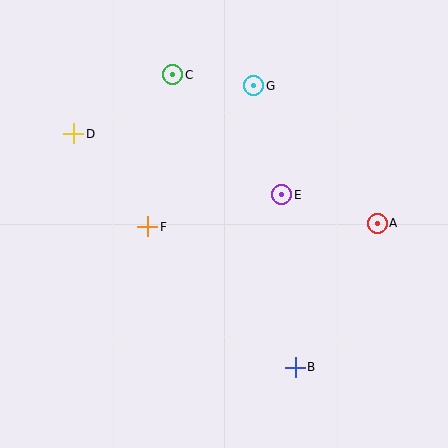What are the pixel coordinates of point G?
Point G is at (254, 86).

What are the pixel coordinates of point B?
Point B is at (295, 367).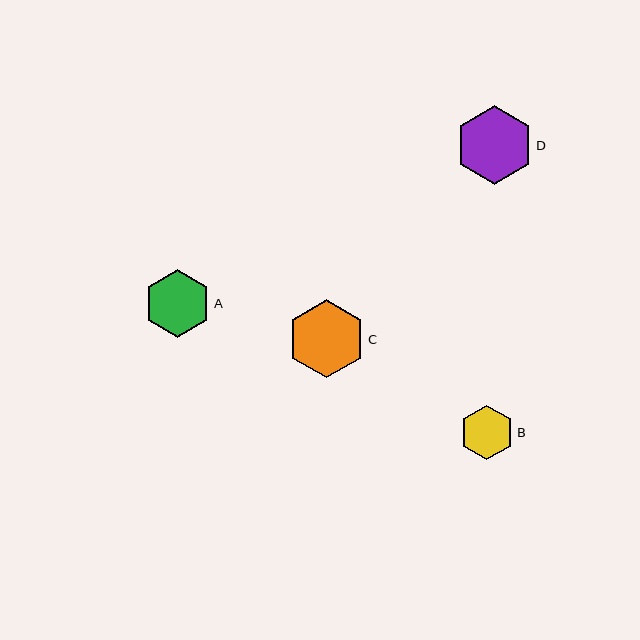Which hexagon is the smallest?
Hexagon B is the smallest with a size of approximately 55 pixels.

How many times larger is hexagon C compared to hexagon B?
Hexagon C is approximately 1.4 times the size of hexagon B.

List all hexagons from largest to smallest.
From largest to smallest: D, C, A, B.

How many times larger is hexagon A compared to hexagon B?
Hexagon A is approximately 1.2 times the size of hexagon B.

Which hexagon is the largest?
Hexagon D is the largest with a size of approximately 79 pixels.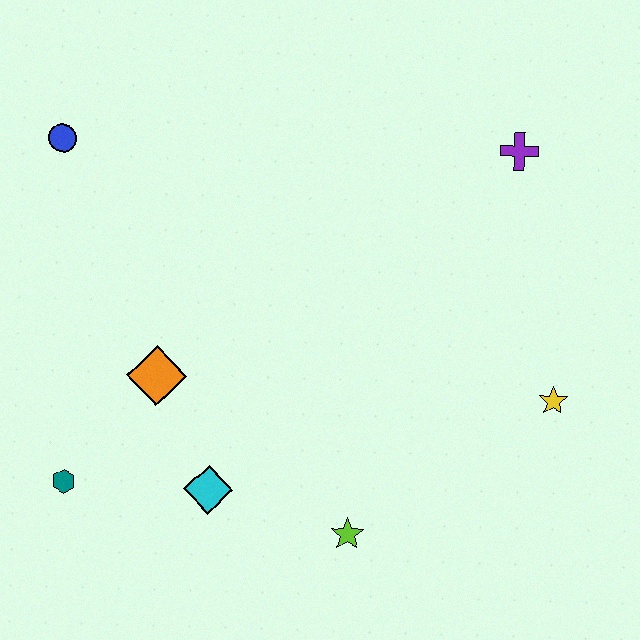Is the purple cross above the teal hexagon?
Yes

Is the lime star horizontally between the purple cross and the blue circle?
Yes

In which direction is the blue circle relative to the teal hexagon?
The blue circle is above the teal hexagon.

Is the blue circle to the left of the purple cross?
Yes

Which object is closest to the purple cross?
The yellow star is closest to the purple cross.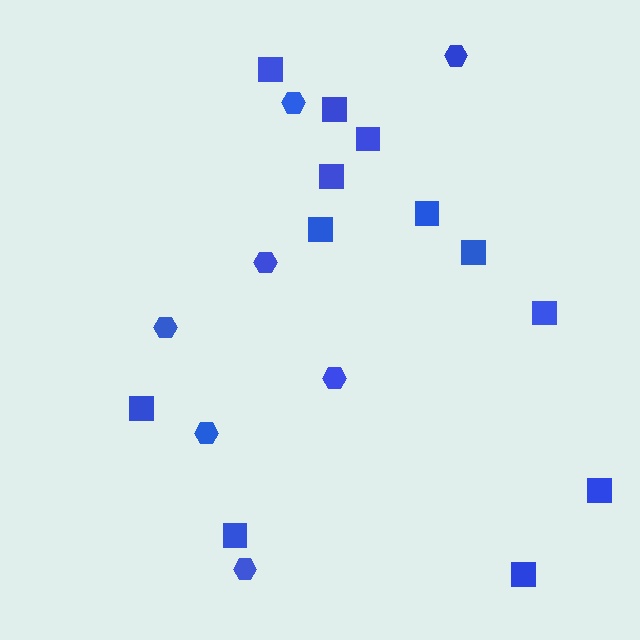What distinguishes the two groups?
There are 2 groups: one group of squares (12) and one group of hexagons (7).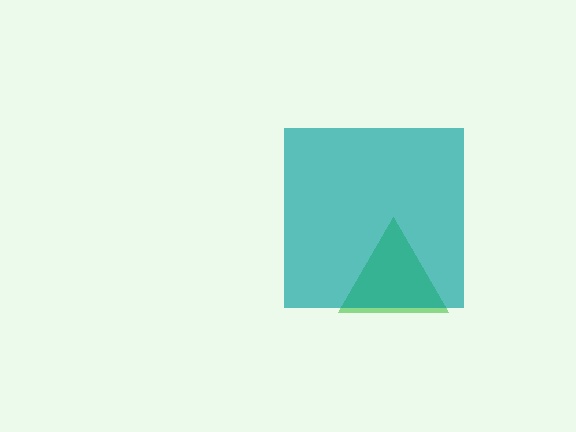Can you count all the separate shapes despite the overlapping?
Yes, there are 2 separate shapes.